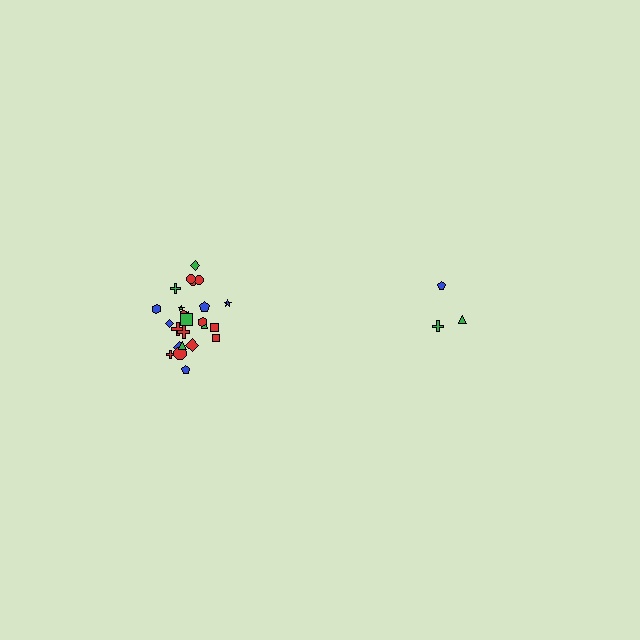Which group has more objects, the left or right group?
The left group.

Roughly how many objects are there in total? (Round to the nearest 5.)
Roughly 30 objects in total.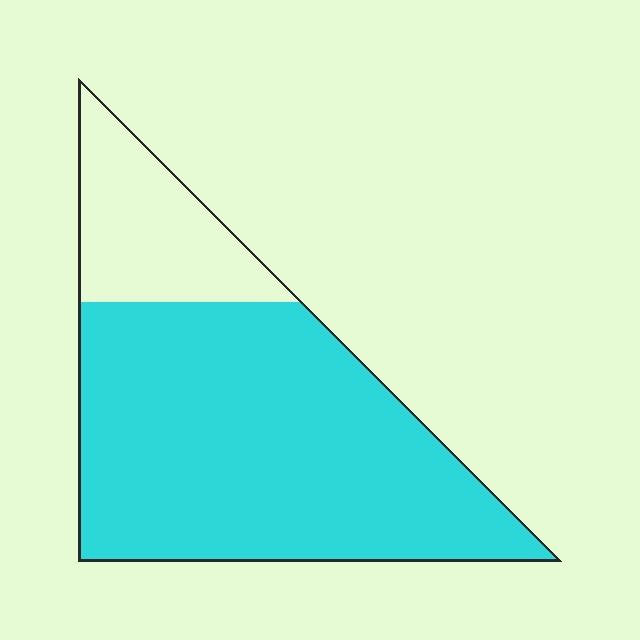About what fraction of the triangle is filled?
About four fifths (4/5).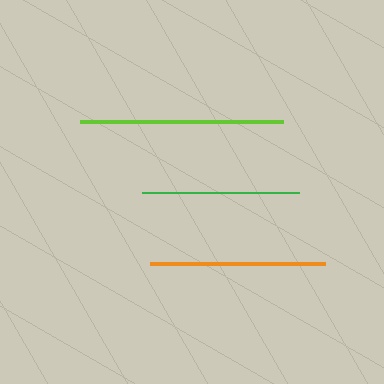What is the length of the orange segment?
The orange segment is approximately 175 pixels long.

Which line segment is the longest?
The lime line is the longest at approximately 203 pixels.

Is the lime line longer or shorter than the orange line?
The lime line is longer than the orange line.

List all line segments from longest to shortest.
From longest to shortest: lime, orange, green.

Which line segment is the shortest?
The green line is the shortest at approximately 157 pixels.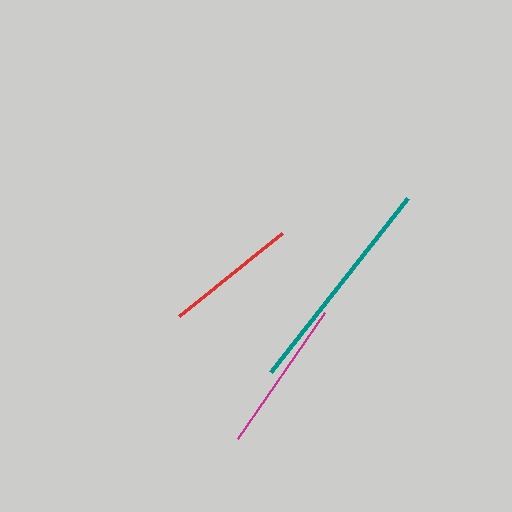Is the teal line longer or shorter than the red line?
The teal line is longer than the red line.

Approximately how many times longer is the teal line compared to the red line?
The teal line is approximately 1.7 times the length of the red line.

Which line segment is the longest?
The teal line is the longest at approximately 221 pixels.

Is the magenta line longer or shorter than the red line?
The magenta line is longer than the red line.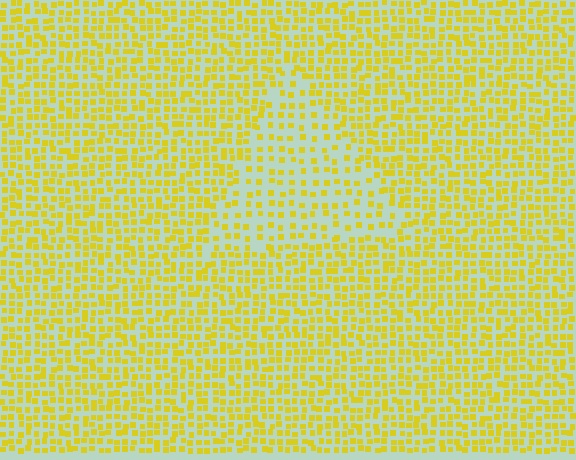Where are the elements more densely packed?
The elements are more densely packed outside the triangle boundary.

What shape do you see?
I see a triangle.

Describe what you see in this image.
The image contains small yellow elements arranged at two different densities. A triangle-shaped region is visible where the elements are less densely packed than the surrounding area.